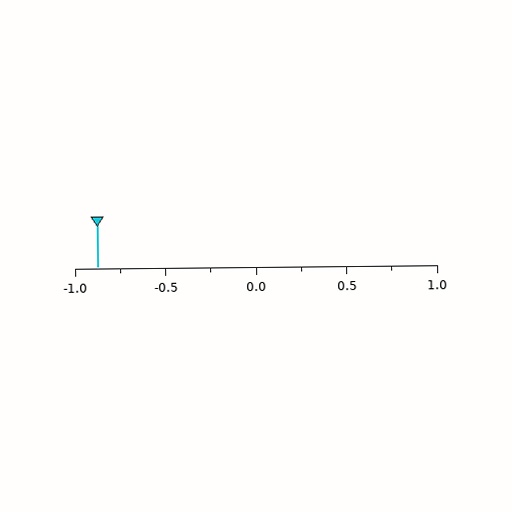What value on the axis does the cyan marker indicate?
The marker indicates approximately -0.88.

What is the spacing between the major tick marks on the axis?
The major ticks are spaced 0.5 apart.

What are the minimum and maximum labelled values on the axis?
The axis runs from -1.0 to 1.0.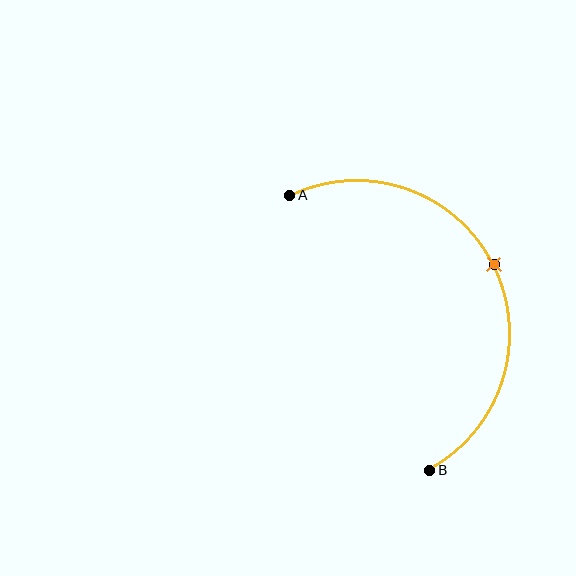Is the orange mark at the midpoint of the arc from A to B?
Yes. The orange mark lies on the arc at equal arc-length from both A and B — it is the arc midpoint.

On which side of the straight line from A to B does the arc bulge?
The arc bulges to the right of the straight line connecting A and B.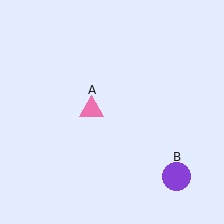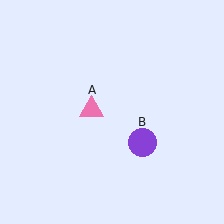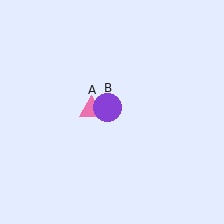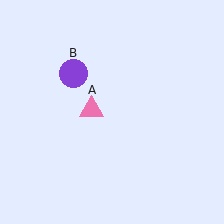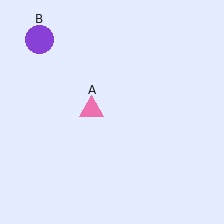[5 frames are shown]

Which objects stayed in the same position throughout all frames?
Pink triangle (object A) remained stationary.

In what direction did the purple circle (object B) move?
The purple circle (object B) moved up and to the left.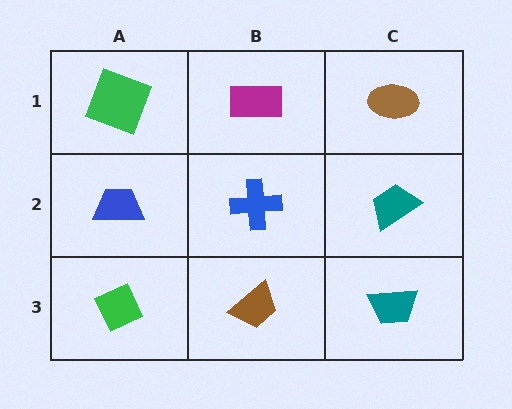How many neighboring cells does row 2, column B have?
4.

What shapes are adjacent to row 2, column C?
A brown ellipse (row 1, column C), a teal trapezoid (row 3, column C), a blue cross (row 2, column B).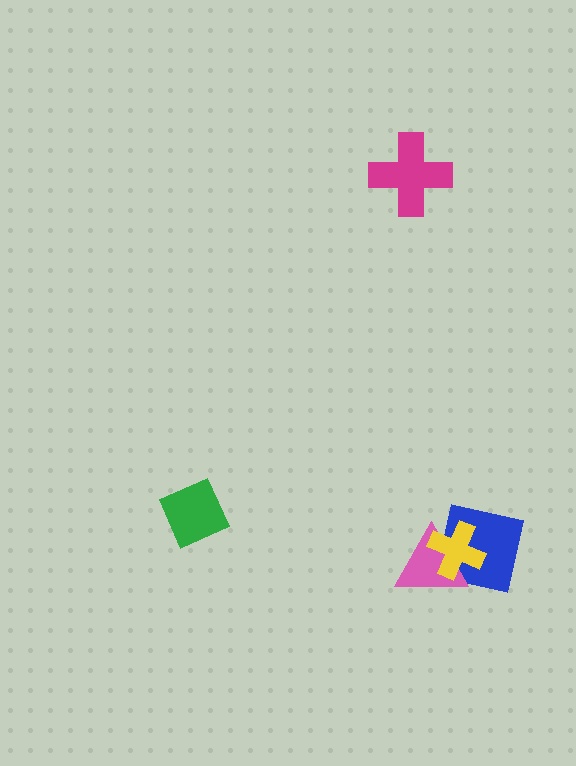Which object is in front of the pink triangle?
The yellow cross is in front of the pink triangle.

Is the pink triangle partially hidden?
Yes, it is partially covered by another shape.